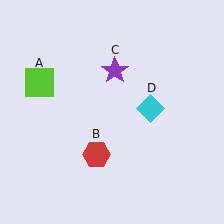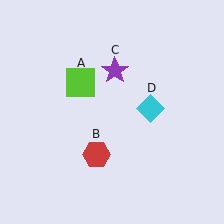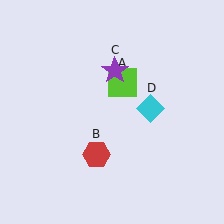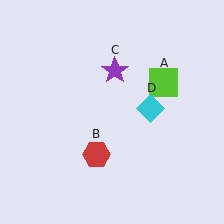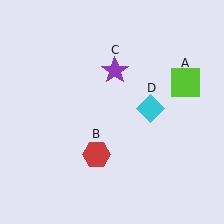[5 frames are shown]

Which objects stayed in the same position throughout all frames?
Red hexagon (object B) and purple star (object C) and cyan diamond (object D) remained stationary.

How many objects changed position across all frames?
1 object changed position: lime square (object A).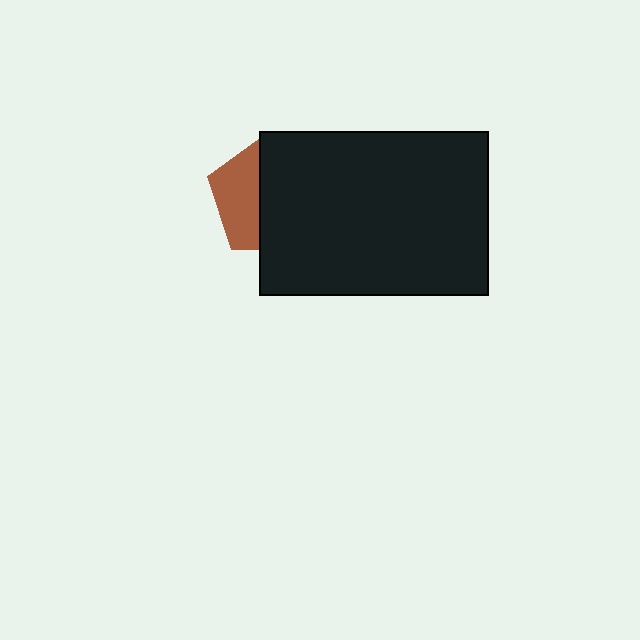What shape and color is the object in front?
The object in front is a black rectangle.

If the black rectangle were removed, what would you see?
You would see the complete brown pentagon.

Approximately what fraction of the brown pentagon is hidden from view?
Roughly 62% of the brown pentagon is hidden behind the black rectangle.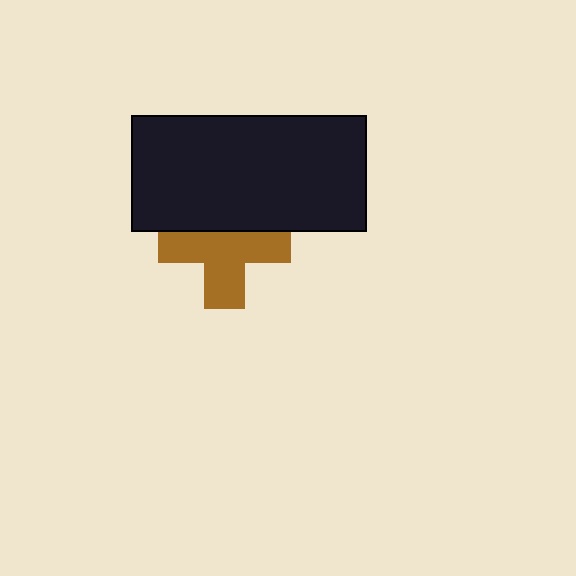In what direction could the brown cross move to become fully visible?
The brown cross could move down. That would shift it out from behind the black rectangle entirely.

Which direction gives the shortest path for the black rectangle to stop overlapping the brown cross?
Moving up gives the shortest separation.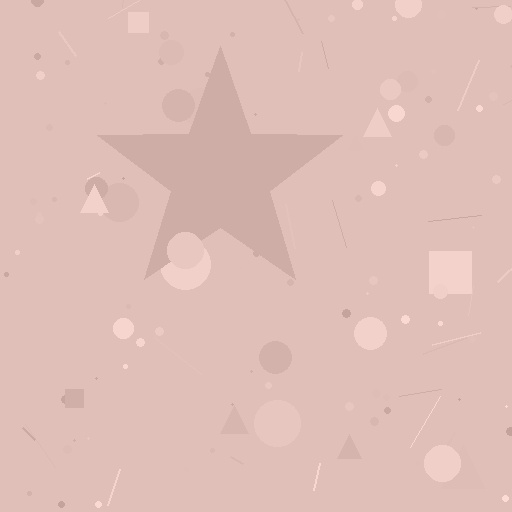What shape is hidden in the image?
A star is hidden in the image.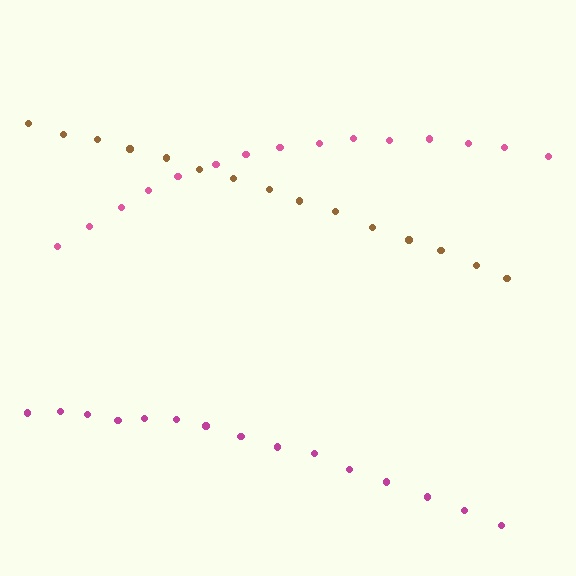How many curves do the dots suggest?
There are 3 distinct paths.